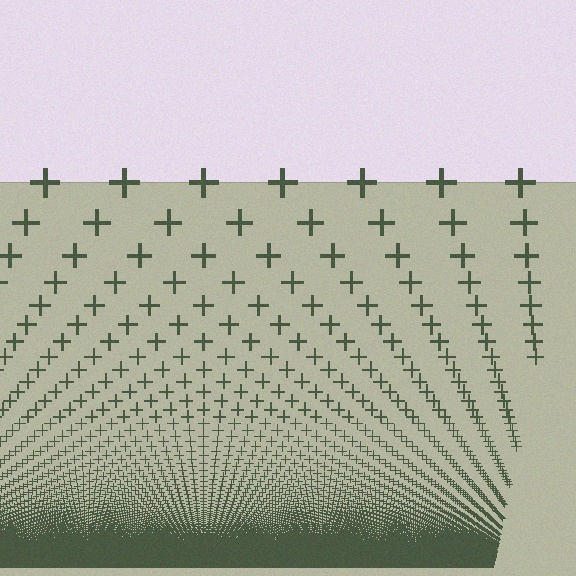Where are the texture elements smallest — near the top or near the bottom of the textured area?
Near the bottom.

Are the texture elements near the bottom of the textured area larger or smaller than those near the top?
Smaller. The gradient is inverted — elements near the bottom are smaller and denser.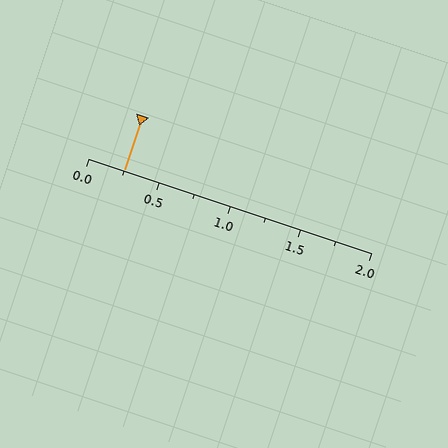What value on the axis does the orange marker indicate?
The marker indicates approximately 0.25.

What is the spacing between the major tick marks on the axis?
The major ticks are spaced 0.5 apart.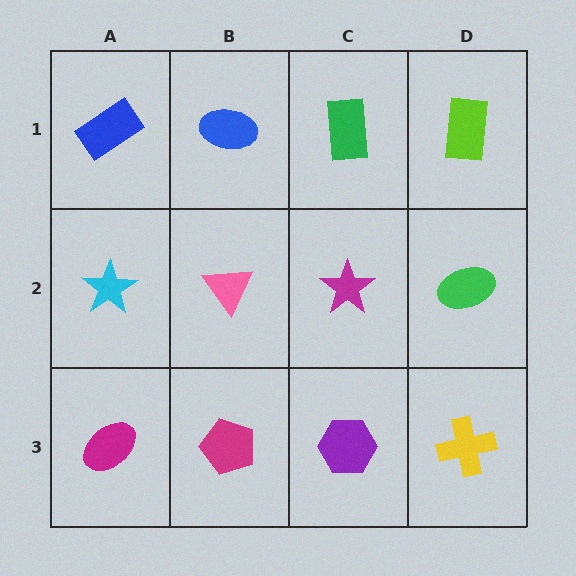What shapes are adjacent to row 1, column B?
A pink triangle (row 2, column B), a blue rectangle (row 1, column A), a green rectangle (row 1, column C).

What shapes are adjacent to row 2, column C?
A green rectangle (row 1, column C), a purple hexagon (row 3, column C), a pink triangle (row 2, column B), a green ellipse (row 2, column D).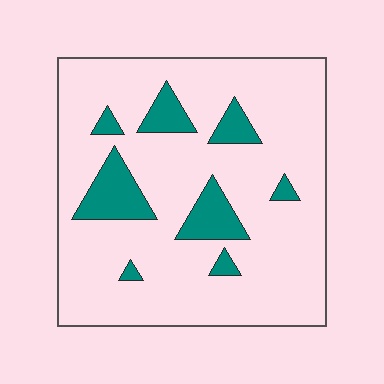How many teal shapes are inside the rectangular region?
8.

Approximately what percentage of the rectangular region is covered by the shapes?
Approximately 15%.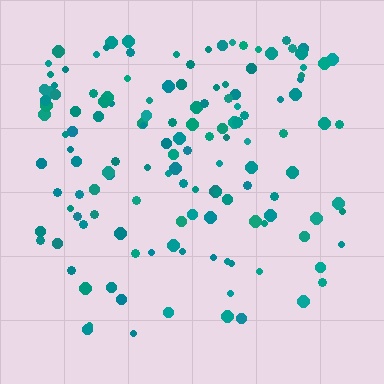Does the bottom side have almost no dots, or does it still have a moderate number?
Still a moderate number, just noticeably fewer than the top.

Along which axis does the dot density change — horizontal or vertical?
Vertical.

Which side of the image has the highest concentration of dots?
The top.